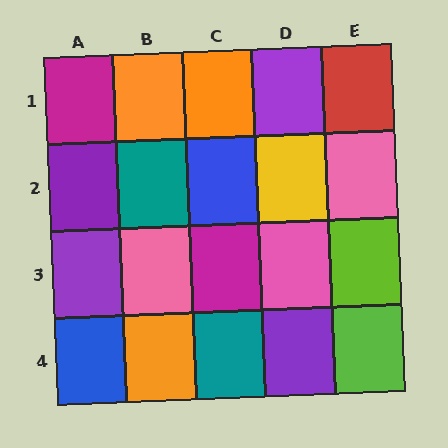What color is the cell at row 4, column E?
Lime.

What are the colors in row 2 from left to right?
Purple, teal, blue, yellow, pink.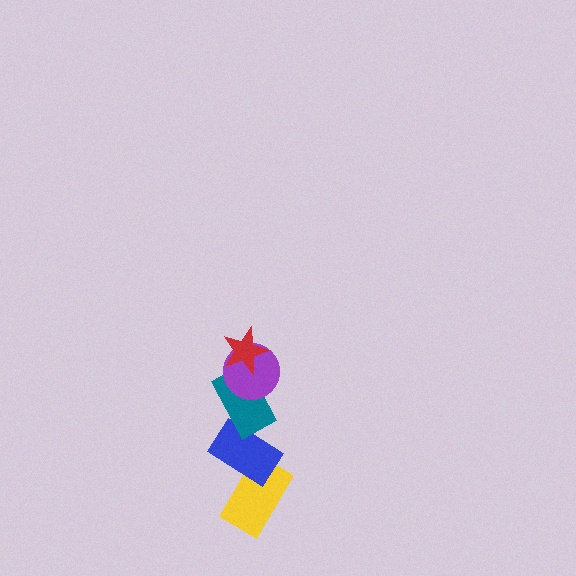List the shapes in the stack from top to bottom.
From top to bottom: the red star, the purple circle, the teal rectangle, the blue rectangle, the yellow rectangle.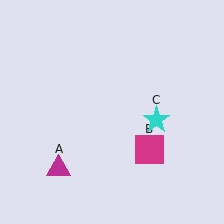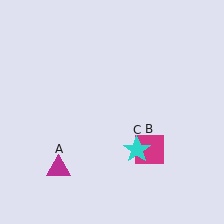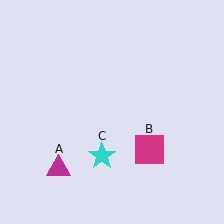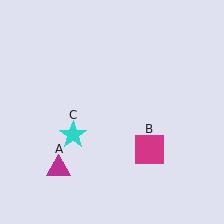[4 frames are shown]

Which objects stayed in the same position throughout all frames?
Magenta triangle (object A) and magenta square (object B) remained stationary.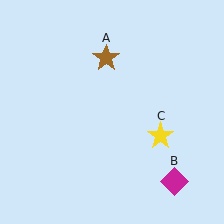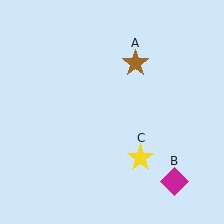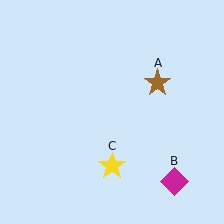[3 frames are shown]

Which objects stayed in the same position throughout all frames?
Magenta diamond (object B) remained stationary.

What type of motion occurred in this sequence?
The brown star (object A), yellow star (object C) rotated clockwise around the center of the scene.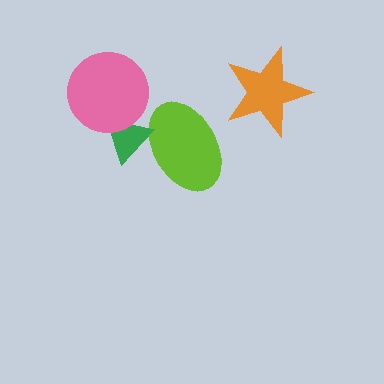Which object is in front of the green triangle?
The pink circle is in front of the green triangle.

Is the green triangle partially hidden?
Yes, it is partially covered by another shape.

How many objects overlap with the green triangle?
2 objects overlap with the green triangle.